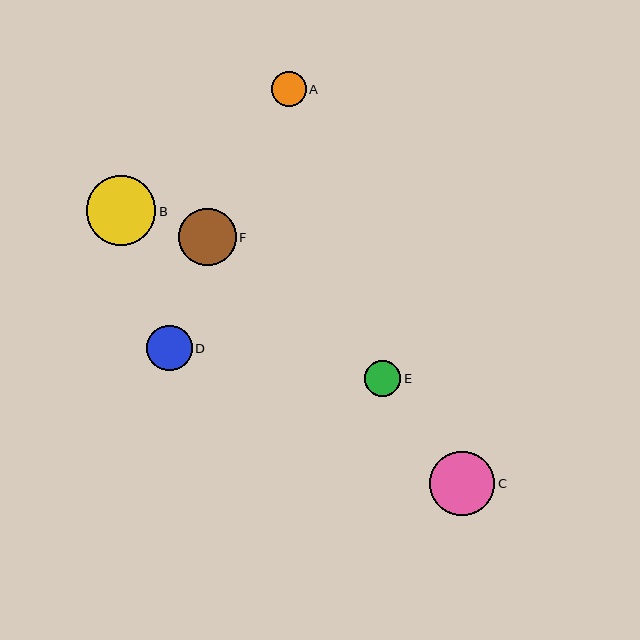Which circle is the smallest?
Circle A is the smallest with a size of approximately 35 pixels.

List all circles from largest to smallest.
From largest to smallest: B, C, F, D, E, A.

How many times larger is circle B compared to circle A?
Circle B is approximately 2.0 times the size of circle A.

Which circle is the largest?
Circle B is the largest with a size of approximately 70 pixels.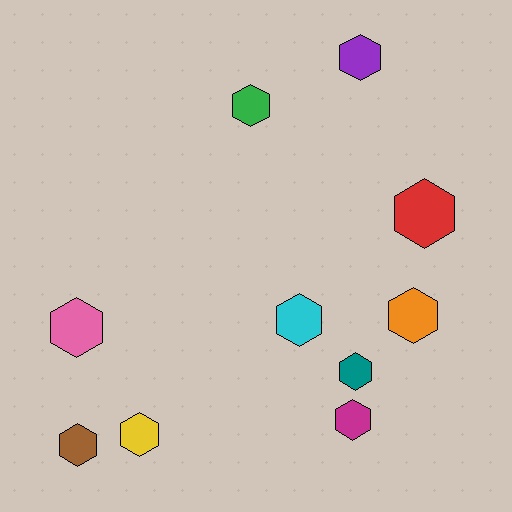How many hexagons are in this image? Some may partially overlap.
There are 10 hexagons.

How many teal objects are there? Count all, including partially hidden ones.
There is 1 teal object.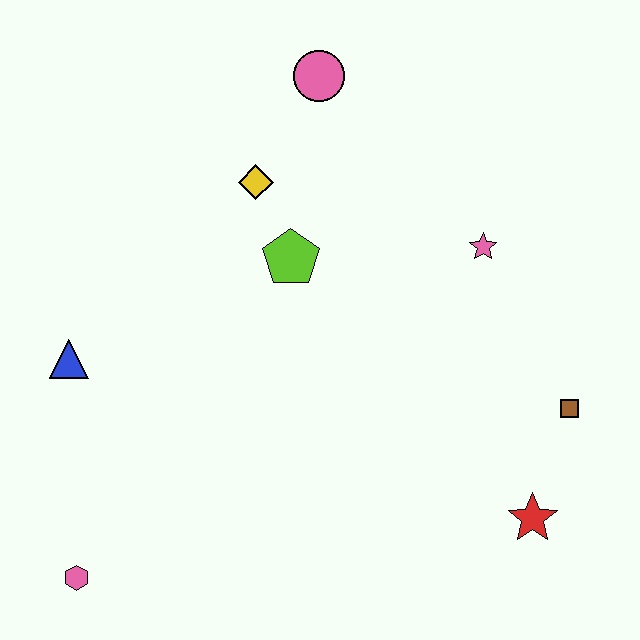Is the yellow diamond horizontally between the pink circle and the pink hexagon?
Yes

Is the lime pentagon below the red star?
No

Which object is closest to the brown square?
The red star is closest to the brown square.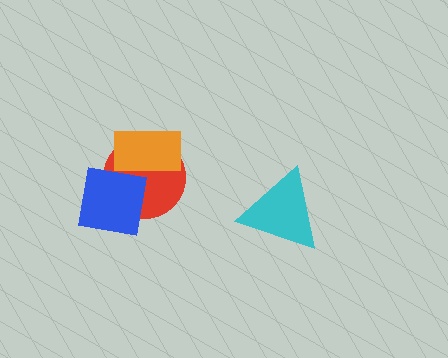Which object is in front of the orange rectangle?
The blue square is in front of the orange rectangle.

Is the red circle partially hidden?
Yes, it is partially covered by another shape.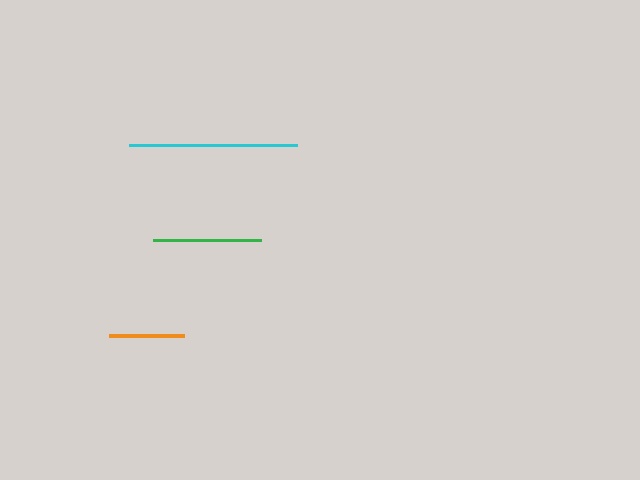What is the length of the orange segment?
The orange segment is approximately 75 pixels long.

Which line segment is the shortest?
The orange line is the shortest at approximately 75 pixels.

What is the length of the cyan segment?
The cyan segment is approximately 168 pixels long.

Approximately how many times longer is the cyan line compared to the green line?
The cyan line is approximately 1.5 times the length of the green line.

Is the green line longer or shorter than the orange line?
The green line is longer than the orange line.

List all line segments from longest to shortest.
From longest to shortest: cyan, green, orange.